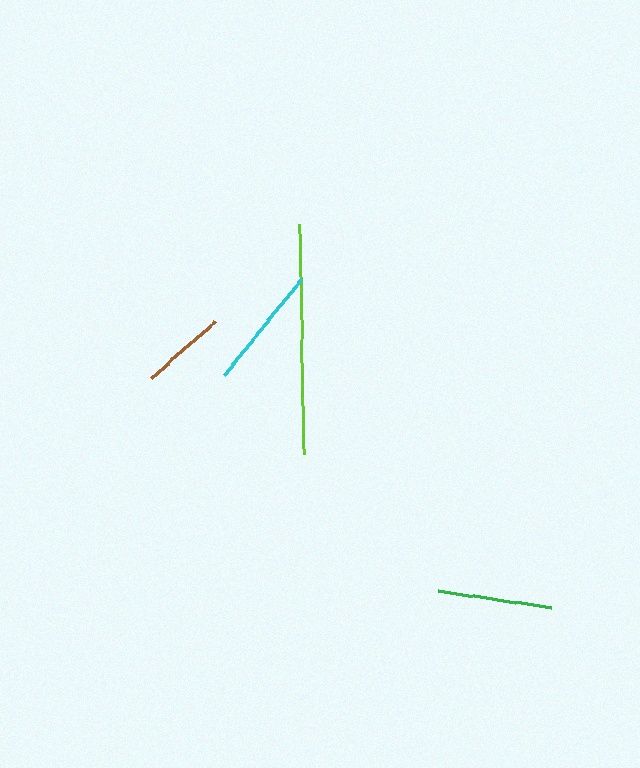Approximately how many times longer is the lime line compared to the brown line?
The lime line is approximately 2.7 times the length of the brown line.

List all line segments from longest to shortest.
From longest to shortest: lime, cyan, green, brown.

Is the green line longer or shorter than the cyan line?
The cyan line is longer than the green line.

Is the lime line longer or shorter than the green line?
The lime line is longer than the green line.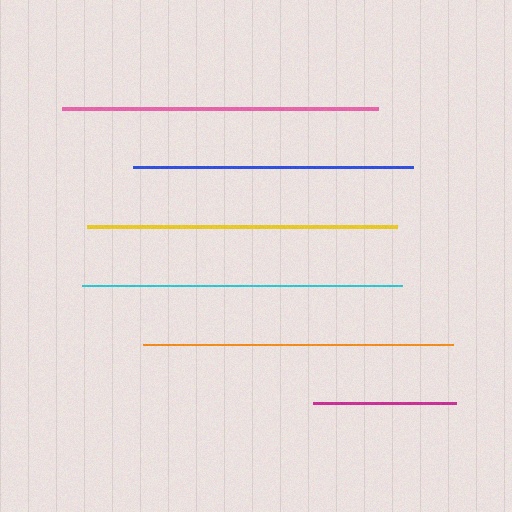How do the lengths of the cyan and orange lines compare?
The cyan and orange lines are approximately the same length.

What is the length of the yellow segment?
The yellow segment is approximately 310 pixels long.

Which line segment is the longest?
The cyan line is the longest at approximately 320 pixels.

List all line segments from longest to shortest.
From longest to shortest: cyan, pink, orange, yellow, blue, magenta.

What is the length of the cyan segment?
The cyan segment is approximately 320 pixels long.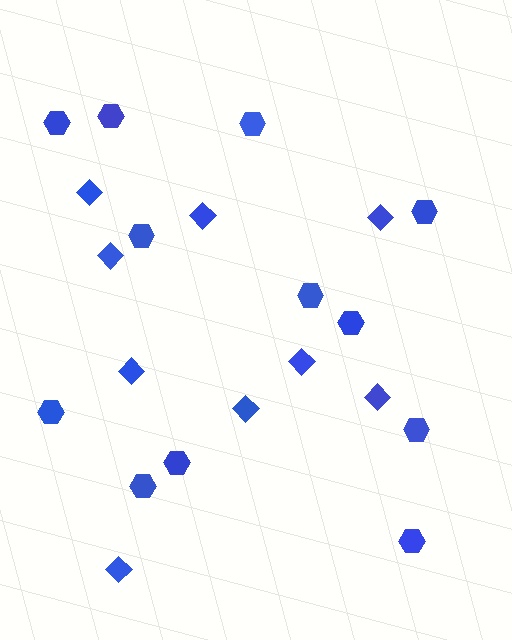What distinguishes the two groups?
There are 2 groups: one group of hexagons (12) and one group of diamonds (9).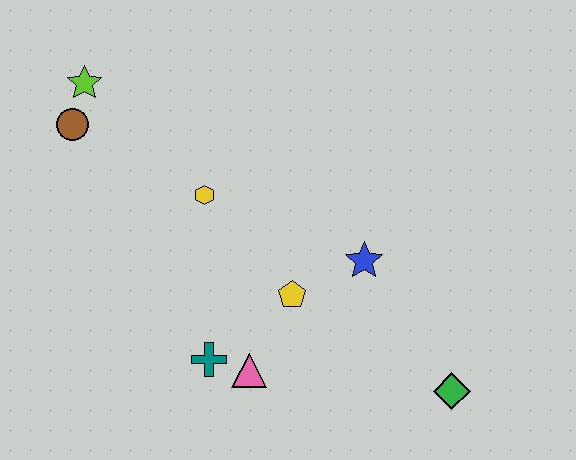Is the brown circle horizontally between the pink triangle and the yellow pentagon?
No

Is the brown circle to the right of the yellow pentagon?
No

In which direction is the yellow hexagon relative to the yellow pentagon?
The yellow hexagon is above the yellow pentagon.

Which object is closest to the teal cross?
The pink triangle is closest to the teal cross.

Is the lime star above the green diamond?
Yes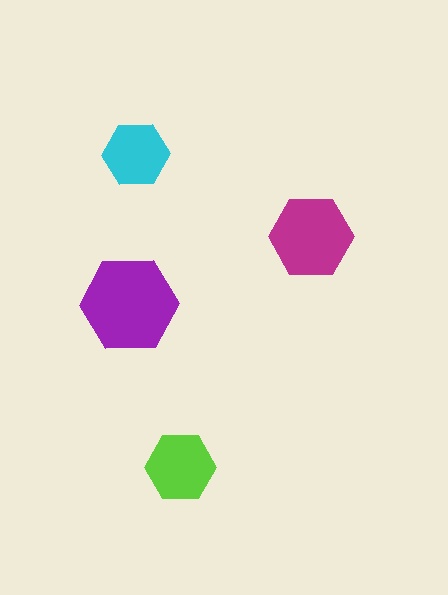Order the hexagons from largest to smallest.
the purple one, the magenta one, the lime one, the cyan one.